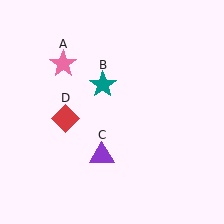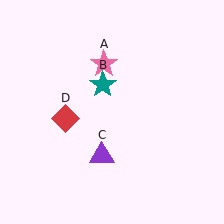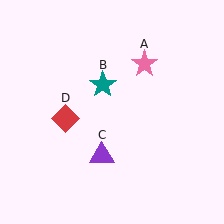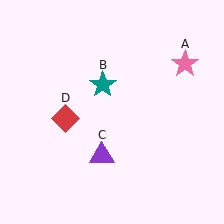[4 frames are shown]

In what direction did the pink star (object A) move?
The pink star (object A) moved right.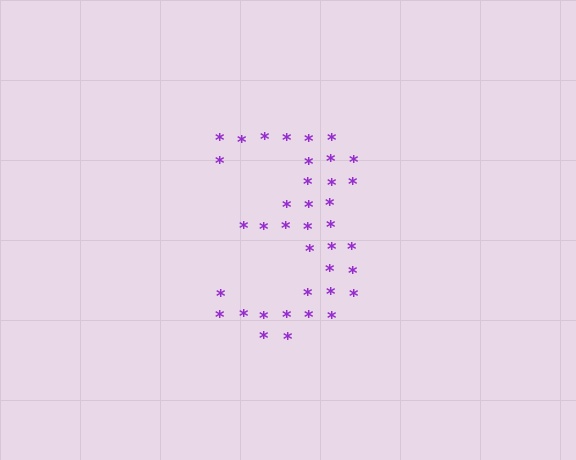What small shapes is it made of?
It is made of small asterisks.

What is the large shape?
The large shape is the digit 3.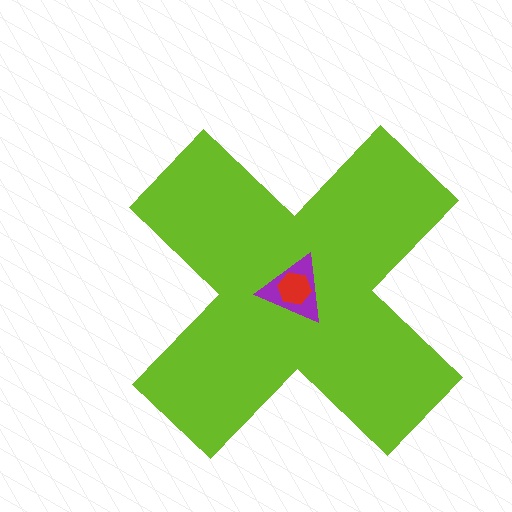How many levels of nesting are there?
3.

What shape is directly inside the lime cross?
The purple triangle.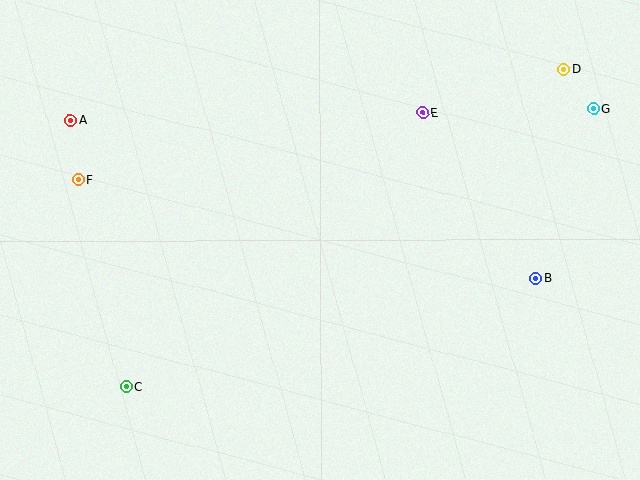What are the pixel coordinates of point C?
Point C is at (126, 386).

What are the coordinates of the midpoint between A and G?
The midpoint between A and G is at (332, 114).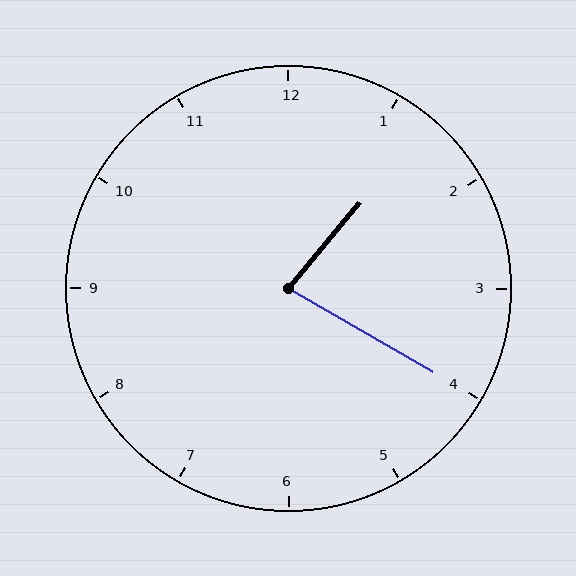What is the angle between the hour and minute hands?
Approximately 80 degrees.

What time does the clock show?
1:20.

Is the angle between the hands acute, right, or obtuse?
It is acute.